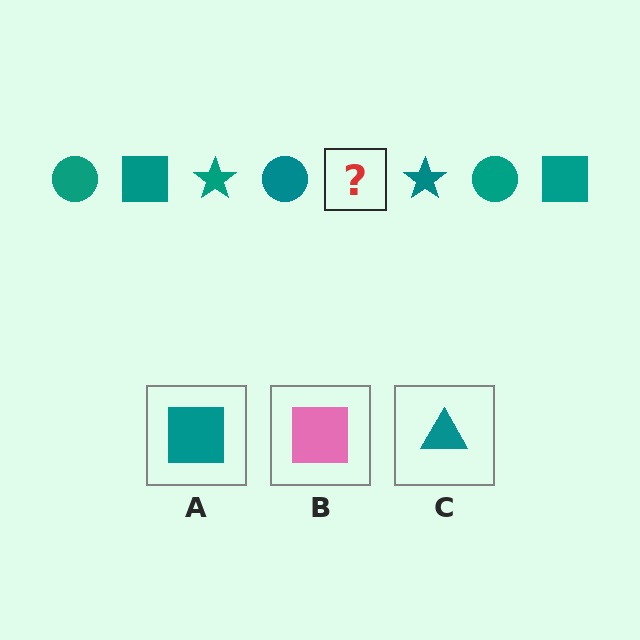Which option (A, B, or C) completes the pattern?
A.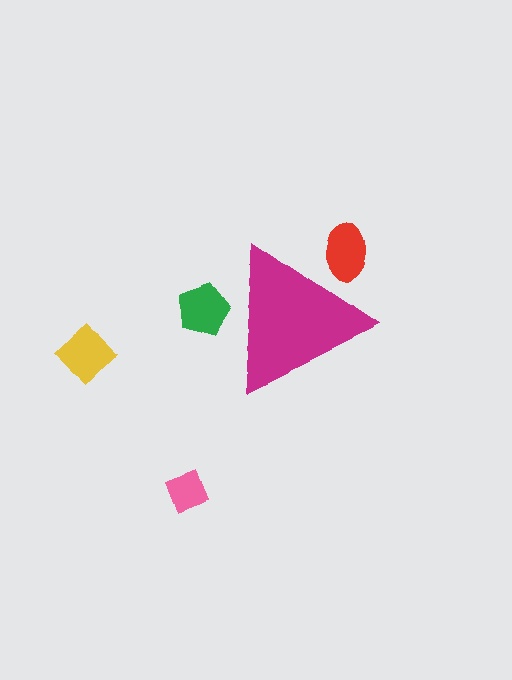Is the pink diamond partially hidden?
No, the pink diamond is fully visible.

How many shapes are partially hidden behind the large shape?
2 shapes are partially hidden.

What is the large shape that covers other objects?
A magenta triangle.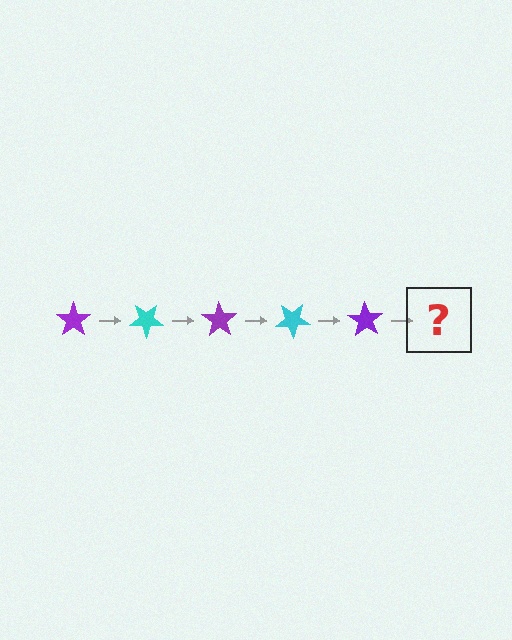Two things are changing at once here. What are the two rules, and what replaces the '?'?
The two rules are that it rotates 35 degrees each step and the color cycles through purple and cyan. The '?' should be a cyan star, rotated 175 degrees from the start.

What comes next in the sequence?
The next element should be a cyan star, rotated 175 degrees from the start.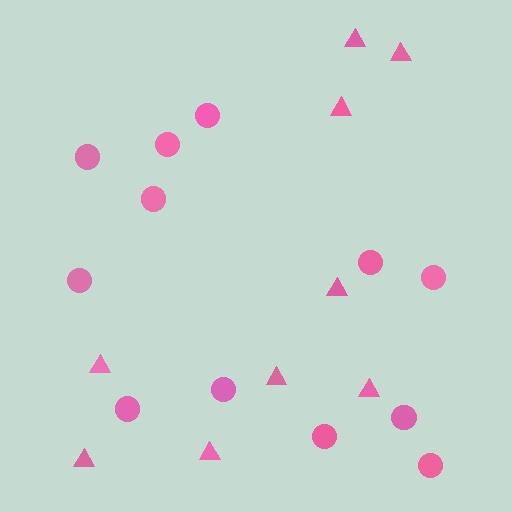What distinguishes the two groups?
There are 2 groups: one group of circles (12) and one group of triangles (9).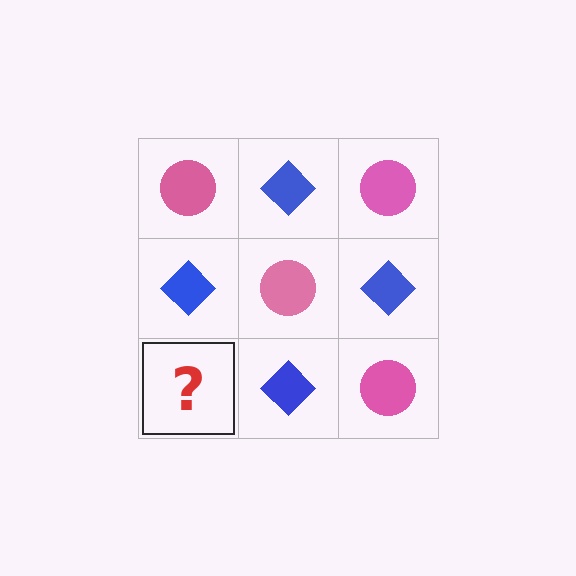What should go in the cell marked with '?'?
The missing cell should contain a pink circle.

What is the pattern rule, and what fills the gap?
The rule is that it alternates pink circle and blue diamond in a checkerboard pattern. The gap should be filled with a pink circle.